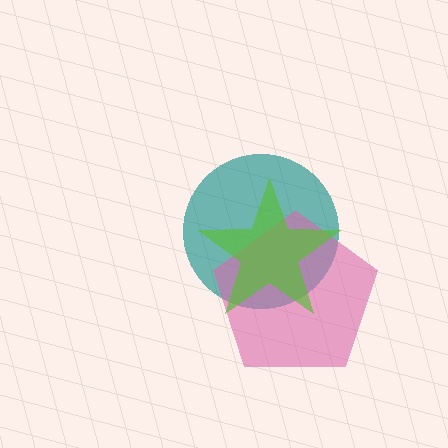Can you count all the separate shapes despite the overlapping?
Yes, there are 3 separate shapes.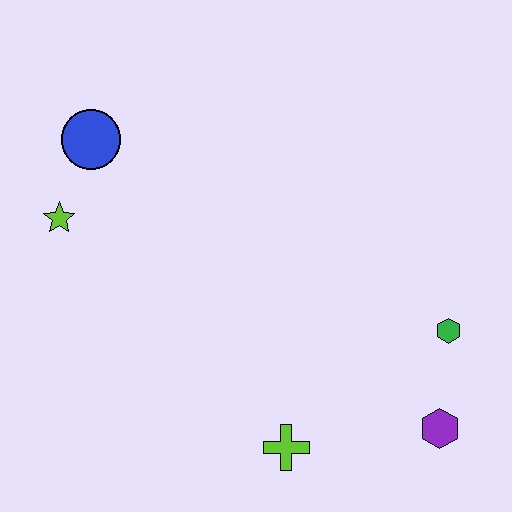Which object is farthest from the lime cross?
The blue circle is farthest from the lime cross.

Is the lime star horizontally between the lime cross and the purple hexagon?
No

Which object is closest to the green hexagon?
The purple hexagon is closest to the green hexagon.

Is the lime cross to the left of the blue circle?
No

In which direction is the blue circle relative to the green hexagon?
The blue circle is to the left of the green hexagon.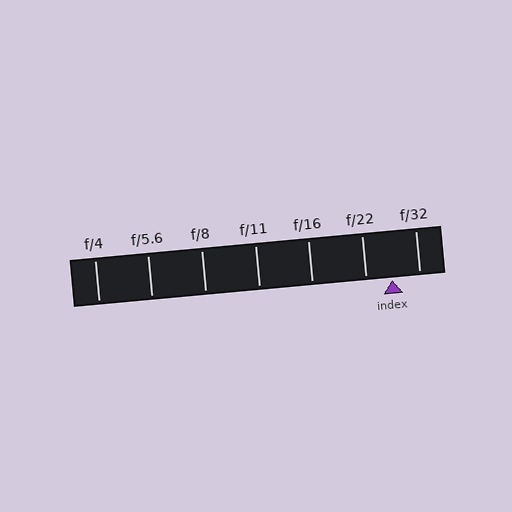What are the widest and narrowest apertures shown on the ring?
The widest aperture shown is f/4 and the narrowest is f/32.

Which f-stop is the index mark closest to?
The index mark is closest to f/22.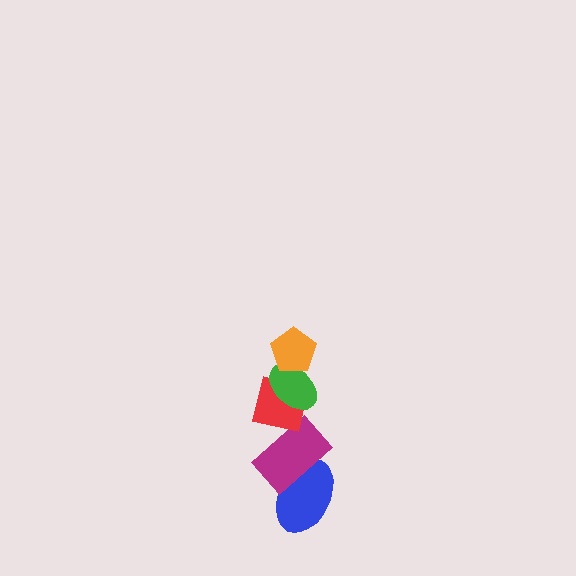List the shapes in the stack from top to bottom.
From top to bottom: the orange pentagon, the green ellipse, the red square, the magenta rectangle, the blue ellipse.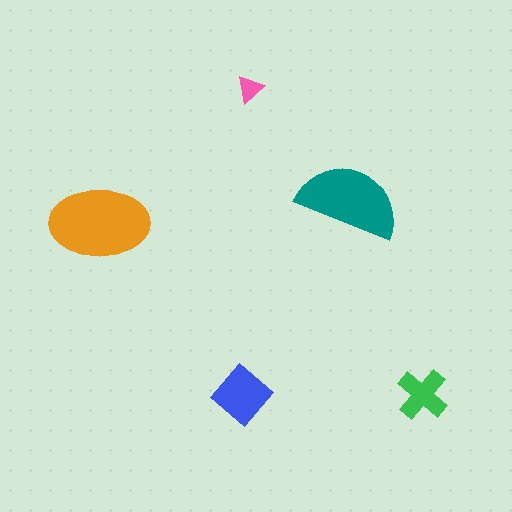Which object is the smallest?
The pink triangle.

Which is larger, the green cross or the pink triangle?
The green cross.